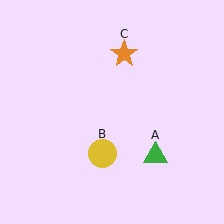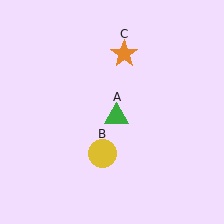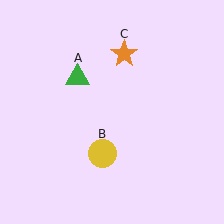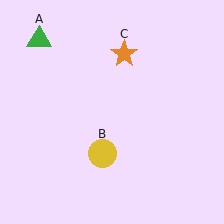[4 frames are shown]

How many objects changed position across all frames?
1 object changed position: green triangle (object A).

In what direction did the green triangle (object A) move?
The green triangle (object A) moved up and to the left.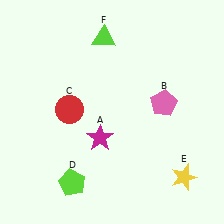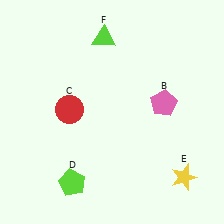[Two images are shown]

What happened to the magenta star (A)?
The magenta star (A) was removed in Image 2. It was in the bottom-left area of Image 1.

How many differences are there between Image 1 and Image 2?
There is 1 difference between the two images.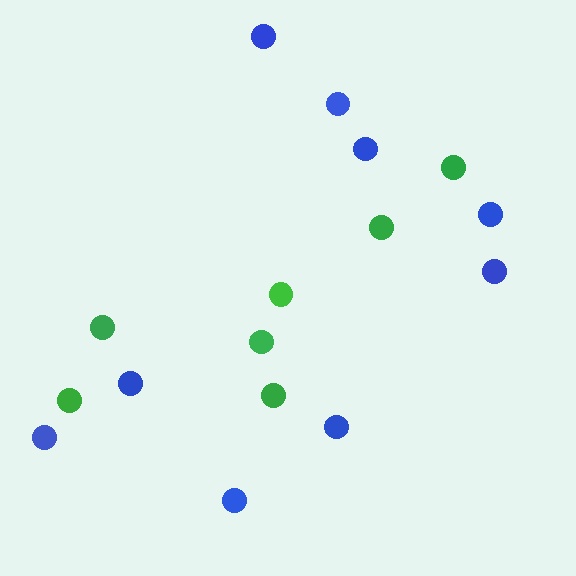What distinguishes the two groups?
There are 2 groups: one group of blue circles (9) and one group of green circles (7).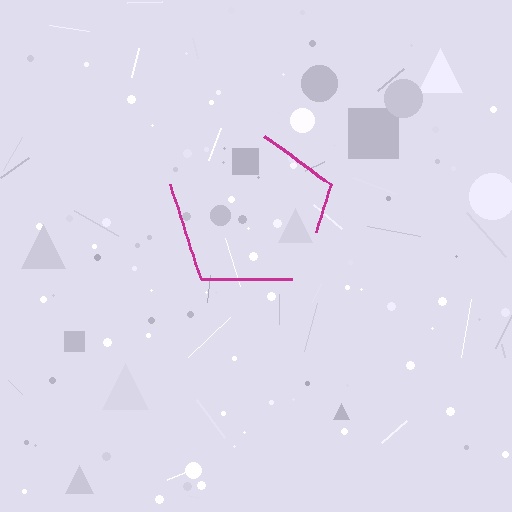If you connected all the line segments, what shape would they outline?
They would outline a pentagon.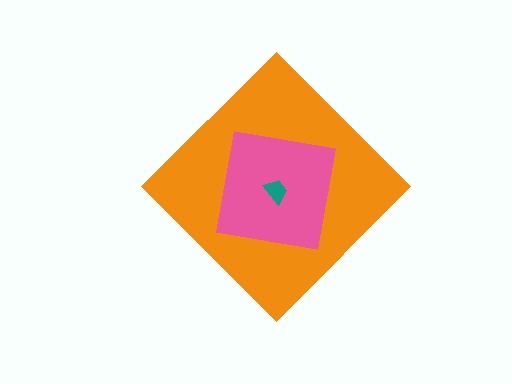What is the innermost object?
The teal trapezoid.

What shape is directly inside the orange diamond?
The pink square.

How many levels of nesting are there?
3.